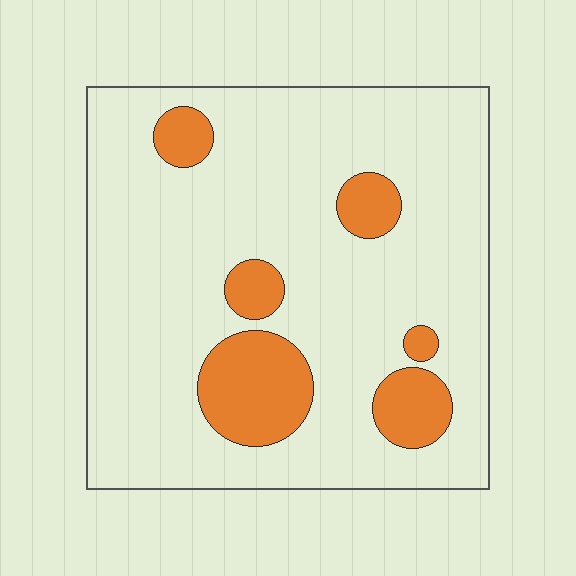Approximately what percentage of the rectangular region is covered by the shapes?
Approximately 15%.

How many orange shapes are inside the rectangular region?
6.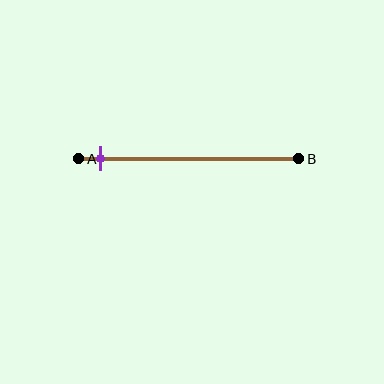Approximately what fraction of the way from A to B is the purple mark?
The purple mark is approximately 10% of the way from A to B.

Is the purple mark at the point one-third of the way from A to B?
No, the mark is at about 10% from A, not at the 33% one-third point.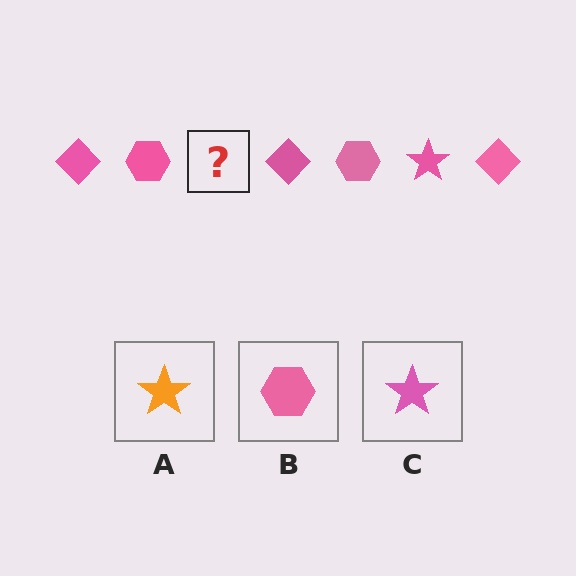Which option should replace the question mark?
Option C.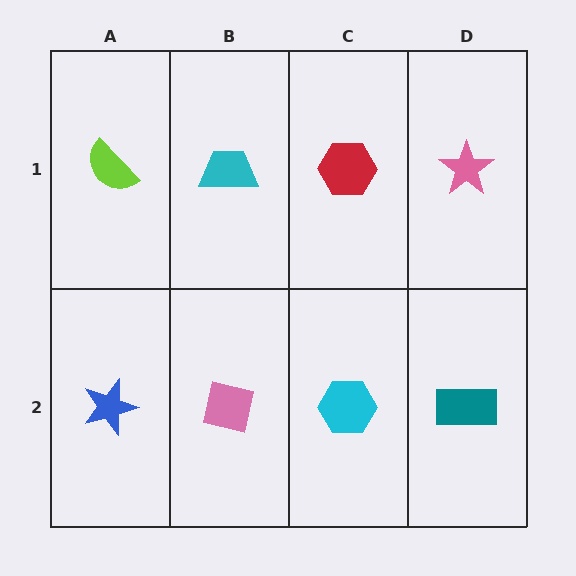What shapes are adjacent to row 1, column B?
A pink square (row 2, column B), a lime semicircle (row 1, column A), a red hexagon (row 1, column C).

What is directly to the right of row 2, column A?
A pink square.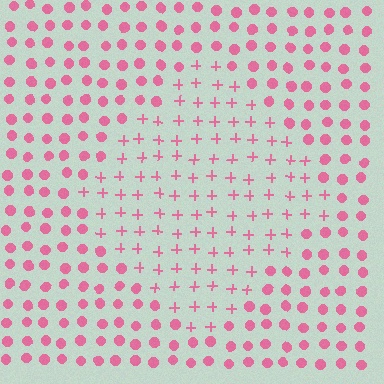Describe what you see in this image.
The image is filled with small pink elements arranged in a uniform grid. A diamond-shaped region contains plus signs, while the surrounding area contains circles. The boundary is defined purely by the change in element shape.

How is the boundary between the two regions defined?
The boundary is defined by a change in element shape: plus signs inside vs. circles outside. All elements share the same color and spacing.